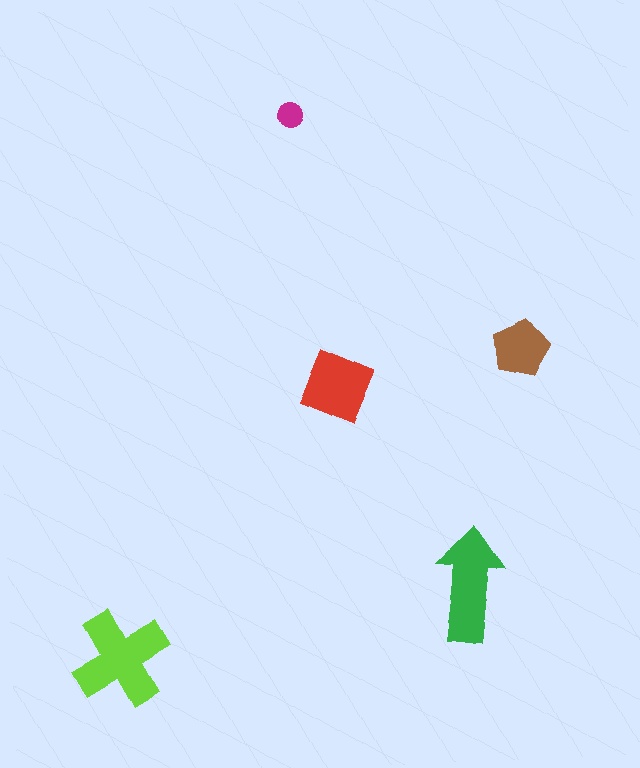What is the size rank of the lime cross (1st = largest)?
1st.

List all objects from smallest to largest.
The magenta circle, the brown pentagon, the red diamond, the green arrow, the lime cross.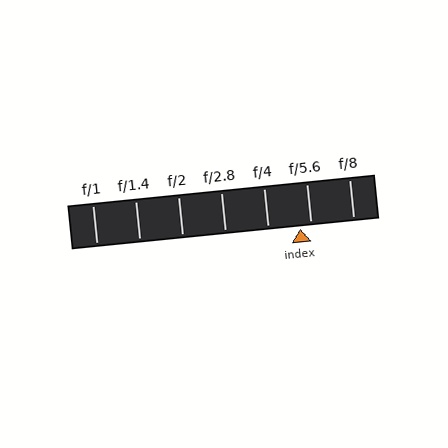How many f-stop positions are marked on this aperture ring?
There are 7 f-stop positions marked.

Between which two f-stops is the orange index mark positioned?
The index mark is between f/4 and f/5.6.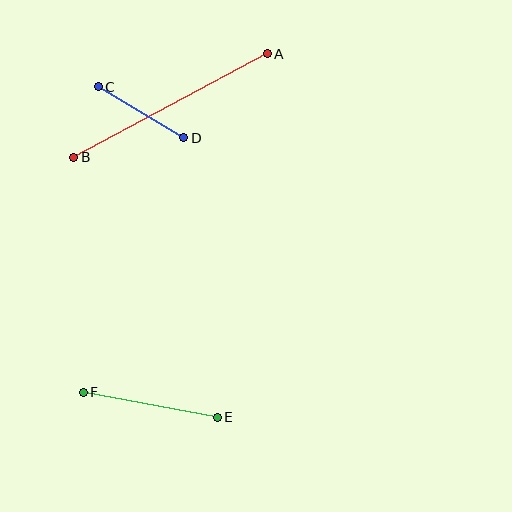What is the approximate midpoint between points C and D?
The midpoint is at approximately (141, 112) pixels.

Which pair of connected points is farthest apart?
Points A and B are farthest apart.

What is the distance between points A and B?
The distance is approximately 219 pixels.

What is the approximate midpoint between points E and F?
The midpoint is at approximately (150, 405) pixels.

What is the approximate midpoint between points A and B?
The midpoint is at approximately (171, 106) pixels.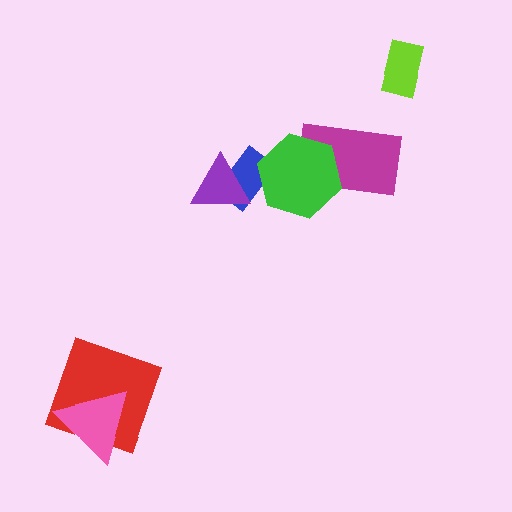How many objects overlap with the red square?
1 object overlaps with the red square.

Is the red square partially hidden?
Yes, it is partially covered by another shape.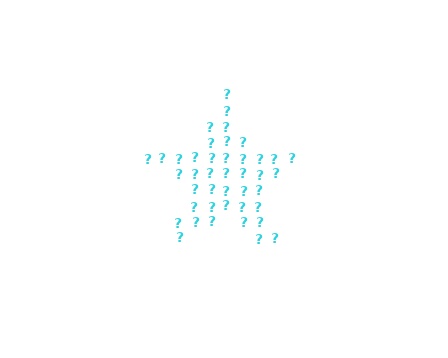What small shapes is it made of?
It is made of small question marks.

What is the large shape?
The large shape is a star.